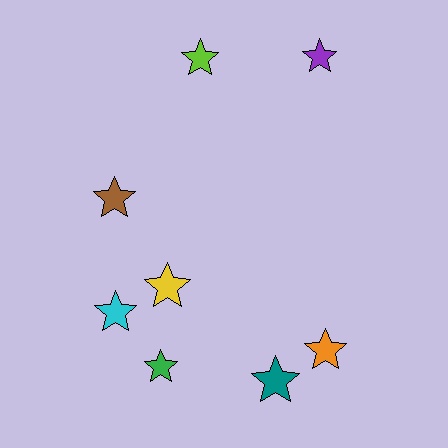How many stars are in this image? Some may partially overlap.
There are 8 stars.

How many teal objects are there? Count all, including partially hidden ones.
There is 1 teal object.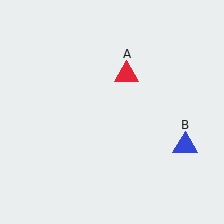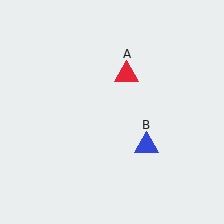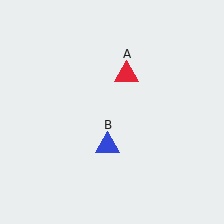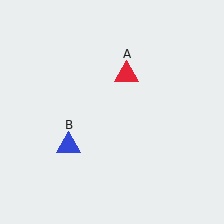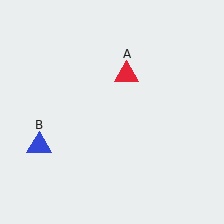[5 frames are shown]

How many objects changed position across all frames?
1 object changed position: blue triangle (object B).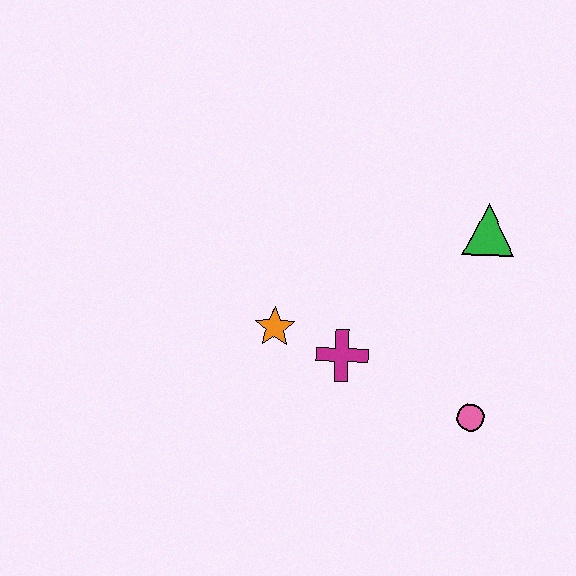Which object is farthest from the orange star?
The green triangle is farthest from the orange star.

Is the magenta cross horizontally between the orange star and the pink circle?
Yes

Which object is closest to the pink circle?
The magenta cross is closest to the pink circle.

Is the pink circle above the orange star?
No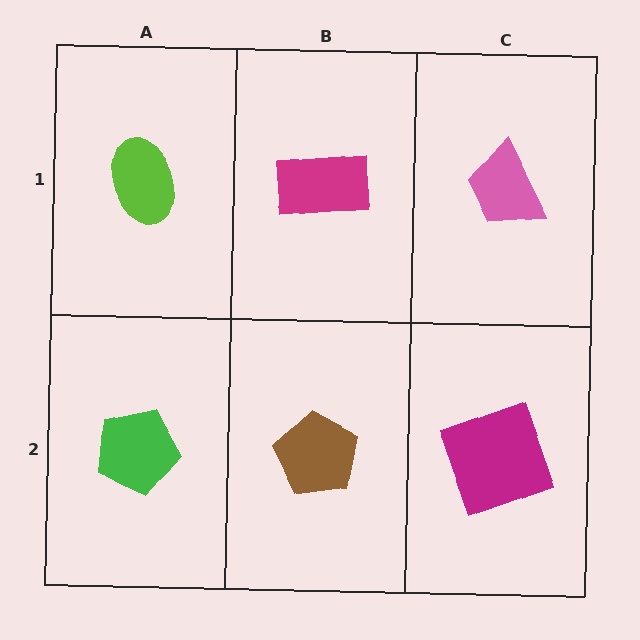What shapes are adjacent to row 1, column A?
A green pentagon (row 2, column A), a magenta rectangle (row 1, column B).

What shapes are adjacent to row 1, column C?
A magenta square (row 2, column C), a magenta rectangle (row 1, column B).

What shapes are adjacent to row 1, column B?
A brown pentagon (row 2, column B), a lime ellipse (row 1, column A), a pink trapezoid (row 1, column C).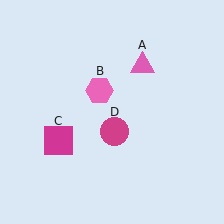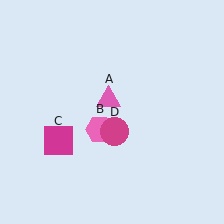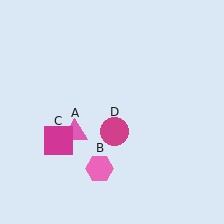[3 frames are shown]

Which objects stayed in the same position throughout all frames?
Magenta square (object C) and magenta circle (object D) remained stationary.